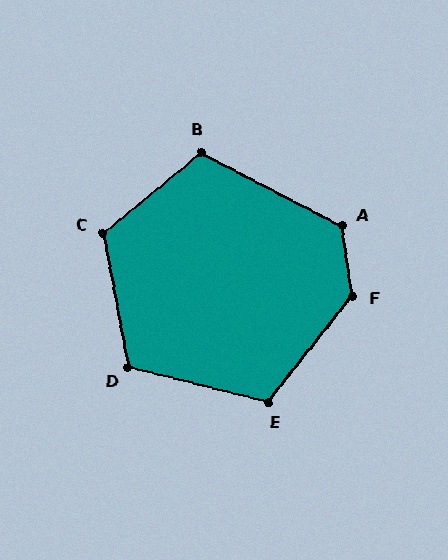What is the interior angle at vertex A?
Approximately 126 degrees (obtuse).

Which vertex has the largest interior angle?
F, at approximately 132 degrees.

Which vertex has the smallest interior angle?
B, at approximately 113 degrees.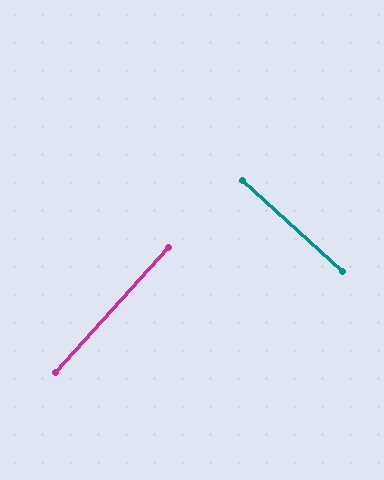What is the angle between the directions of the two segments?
Approximately 90 degrees.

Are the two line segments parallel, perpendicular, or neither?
Perpendicular — they meet at approximately 90°.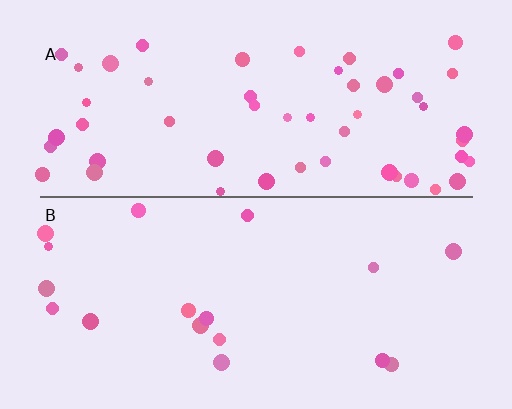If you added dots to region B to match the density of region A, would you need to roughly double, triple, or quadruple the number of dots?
Approximately triple.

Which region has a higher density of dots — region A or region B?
A (the top).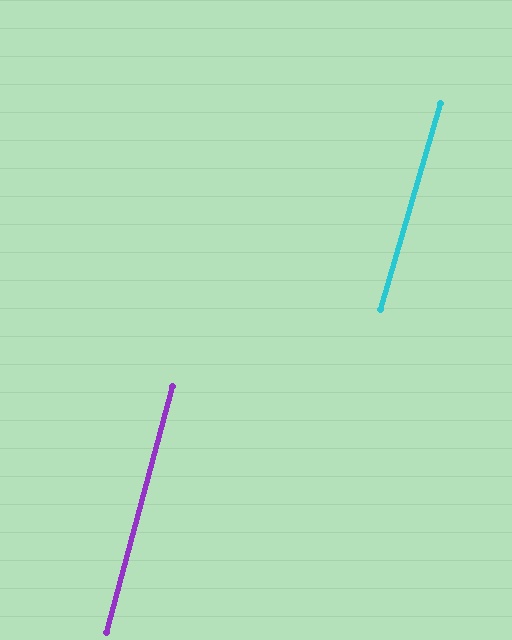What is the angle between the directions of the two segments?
Approximately 1 degree.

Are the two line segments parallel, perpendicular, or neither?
Parallel — their directions differ by only 1.3°.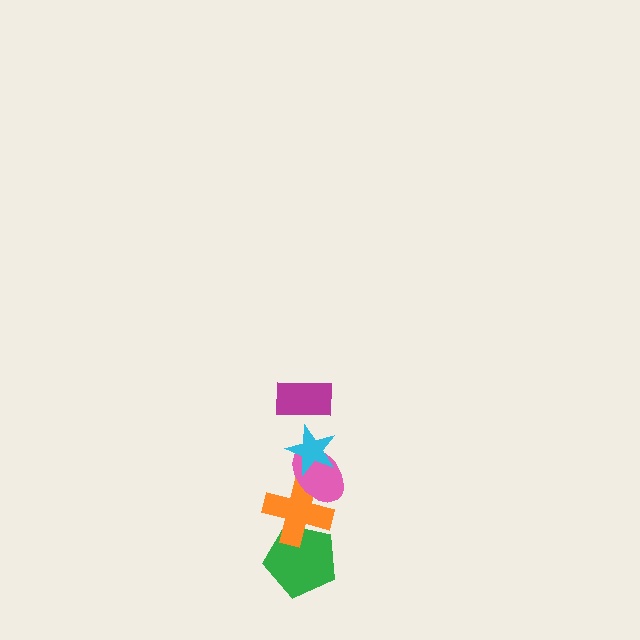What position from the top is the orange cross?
The orange cross is 4th from the top.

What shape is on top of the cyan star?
The magenta rectangle is on top of the cyan star.